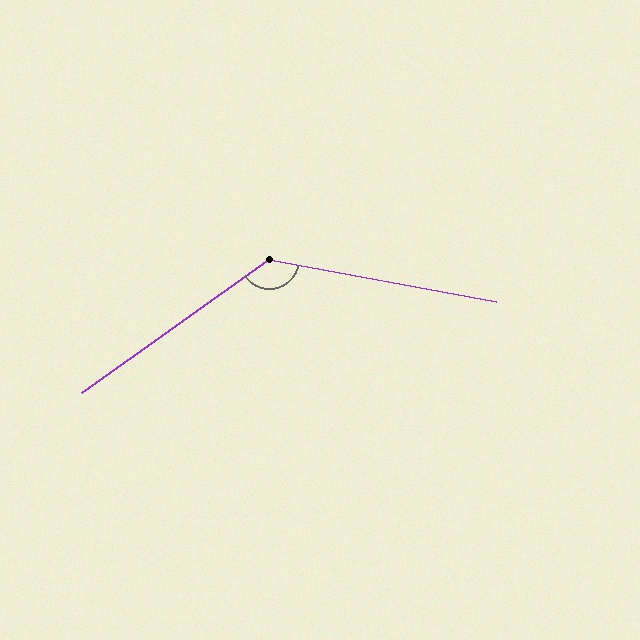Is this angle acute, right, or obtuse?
It is obtuse.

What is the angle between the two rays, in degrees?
Approximately 134 degrees.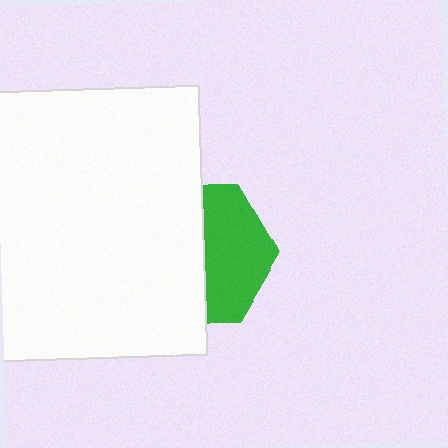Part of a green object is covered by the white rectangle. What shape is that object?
It is a hexagon.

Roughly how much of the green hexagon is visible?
About half of it is visible (roughly 46%).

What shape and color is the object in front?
The object in front is a white rectangle.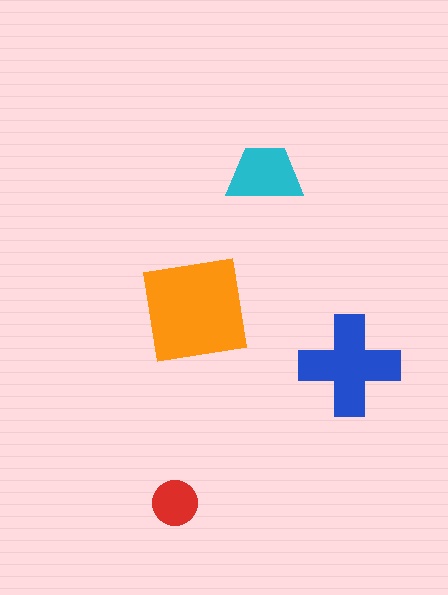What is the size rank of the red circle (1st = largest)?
4th.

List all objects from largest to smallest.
The orange square, the blue cross, the cyan trapezoid, the red circle.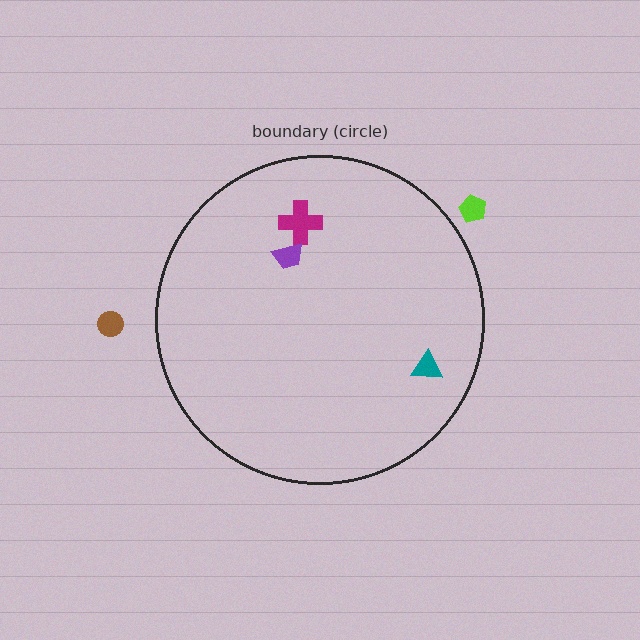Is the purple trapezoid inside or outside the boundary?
Inside.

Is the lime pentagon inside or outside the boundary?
Outside.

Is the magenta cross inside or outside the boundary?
Inside.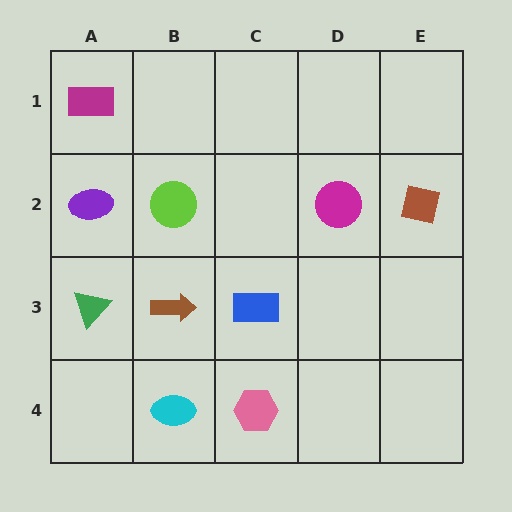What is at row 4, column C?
A pink hexagon.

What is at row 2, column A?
A purple ellipse.